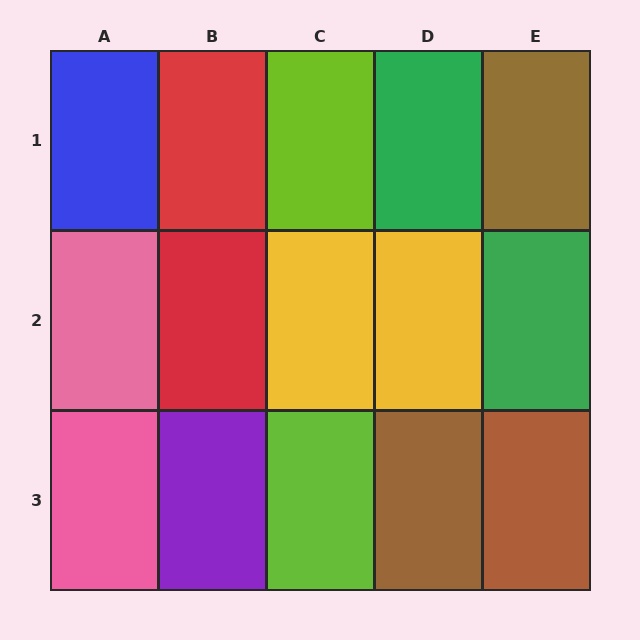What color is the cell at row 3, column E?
Brown.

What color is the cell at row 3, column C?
Lime.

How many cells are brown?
3 cells are brown.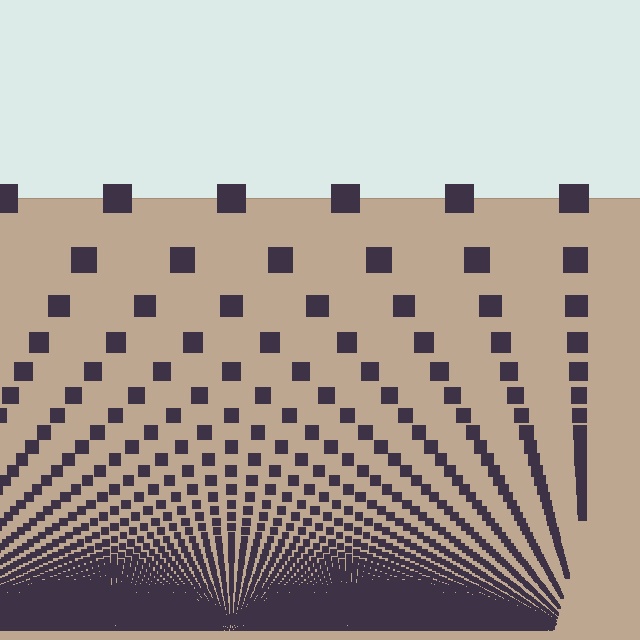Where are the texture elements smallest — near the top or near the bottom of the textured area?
Near the bottom.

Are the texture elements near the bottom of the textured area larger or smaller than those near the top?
Smaller. The gradient is inverted — elements near the bottom are smaller and denser.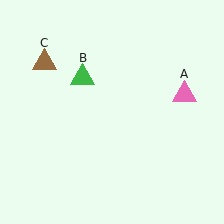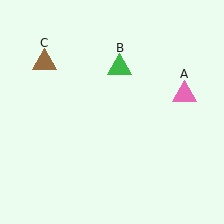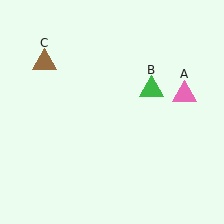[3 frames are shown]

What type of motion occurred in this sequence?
The green triangle (object B) rotated clockwise around the center of the scene.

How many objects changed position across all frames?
1 object changed position: green triangle (object B).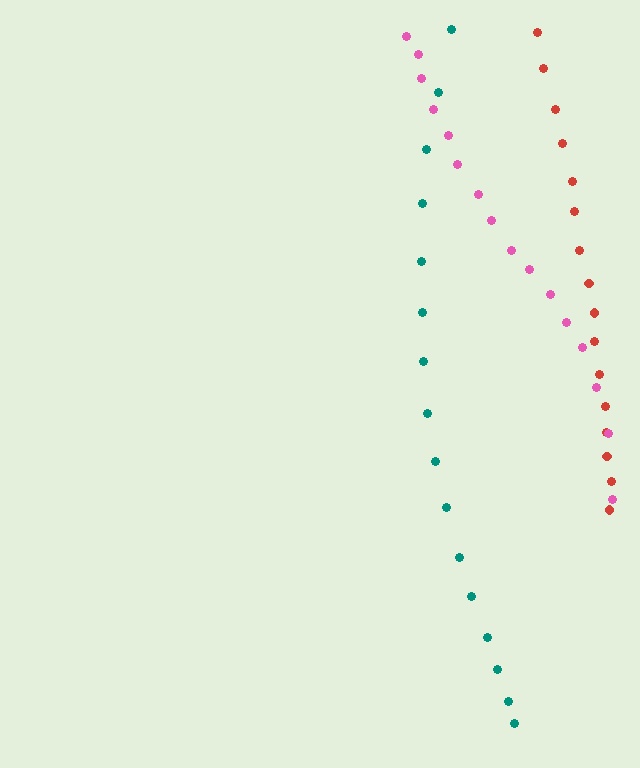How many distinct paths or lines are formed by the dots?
There are 3 distinct paths.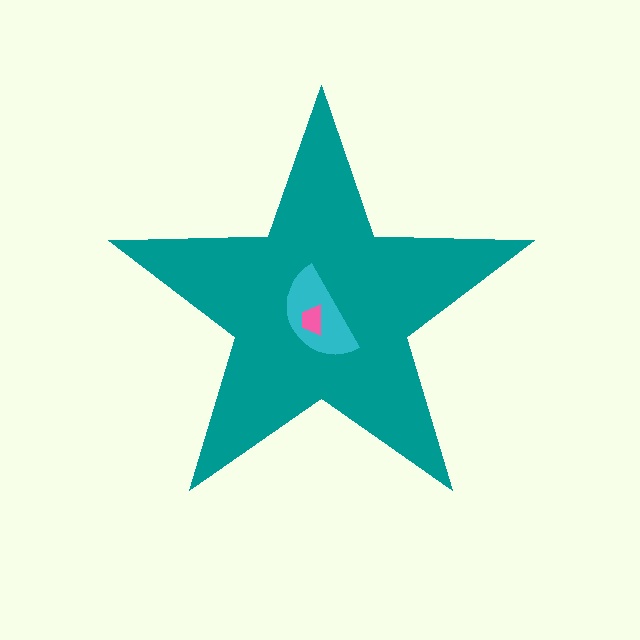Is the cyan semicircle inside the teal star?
Yes.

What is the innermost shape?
The pink trapezoid.